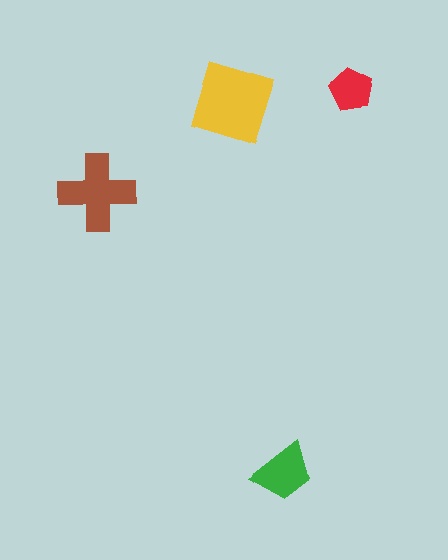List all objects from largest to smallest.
The yellow diamond, the brown cross, the green trapezoid, the red pentagon.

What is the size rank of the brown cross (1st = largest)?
2nd.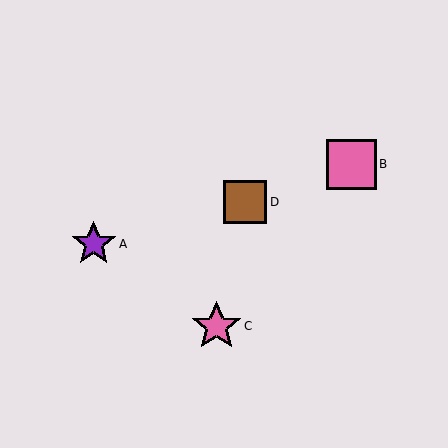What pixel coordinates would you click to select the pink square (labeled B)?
Click at (351, 164) to select the pink square B.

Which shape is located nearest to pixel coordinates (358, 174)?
The pink square (labeled B) at (351, 164) is nearest to that location.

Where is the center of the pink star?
The center of the pink star is at (217, 326).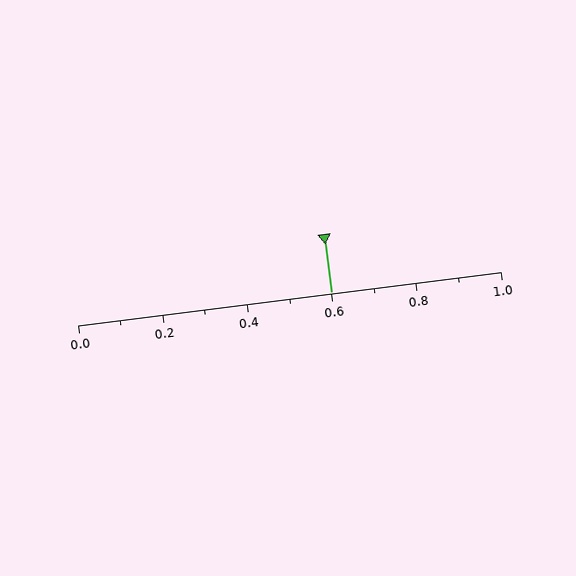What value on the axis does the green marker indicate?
The marker indicates approximately 0.6.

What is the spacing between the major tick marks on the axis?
The major ticks are spaced 0.2 apart.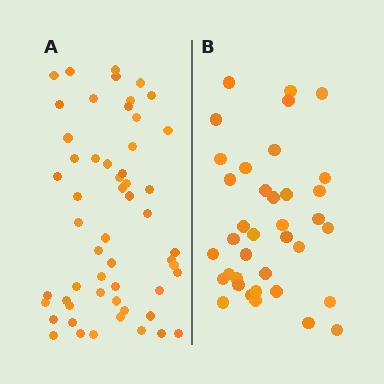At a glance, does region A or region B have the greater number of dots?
Region A (the left region) has more dots.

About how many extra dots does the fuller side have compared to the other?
Region A has approximately 20 more dots than region B.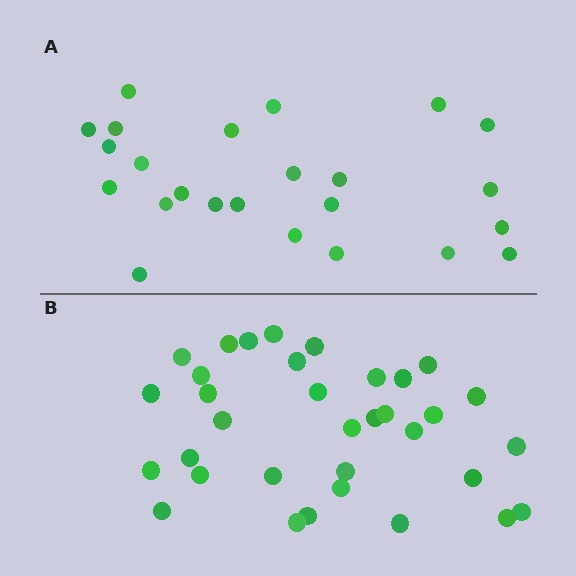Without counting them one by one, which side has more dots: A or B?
Region B (the bottom region) has more dots.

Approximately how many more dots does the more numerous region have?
Region B has roughly 10 or so more dots than region A.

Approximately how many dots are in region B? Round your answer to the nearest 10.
About 30 dots. (The exact count is 34, which rounds to 30.)